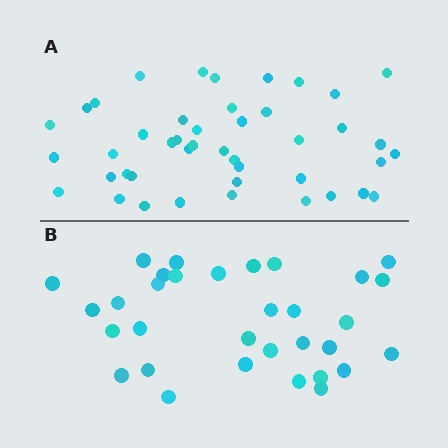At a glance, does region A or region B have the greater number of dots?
Region A (the top region) has more dots.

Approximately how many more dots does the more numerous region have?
Region A has roughly 12 or so more dots than region B.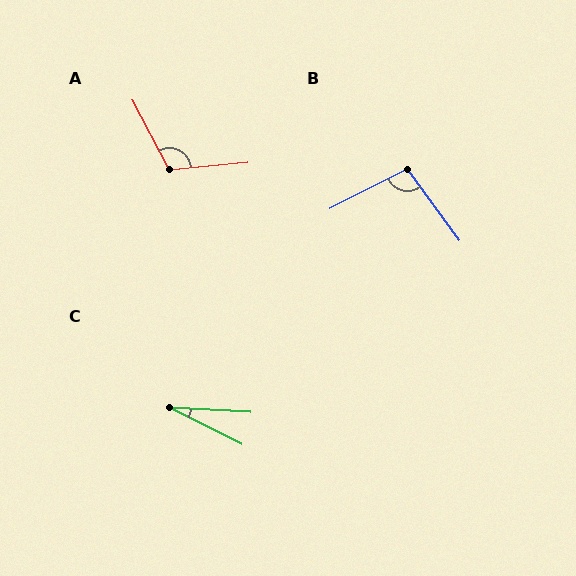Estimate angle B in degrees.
Approximately 99 degrees.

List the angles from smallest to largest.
C (24°), B (99°), A (112°).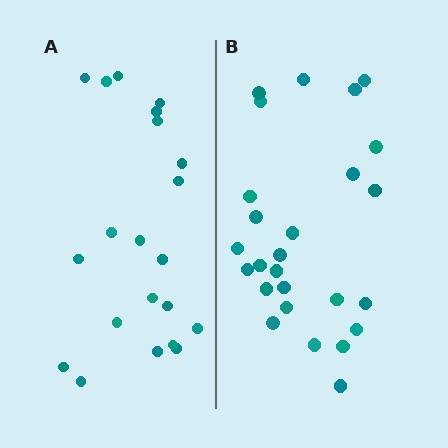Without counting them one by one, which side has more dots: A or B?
Region B (the right region) has more dots.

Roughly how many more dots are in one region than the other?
Region B has about 5 more dots than region A.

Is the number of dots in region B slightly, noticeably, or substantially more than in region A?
Region B has only slightly more — the two regions are fairly close. The ratio is roughly 1.2 to 1.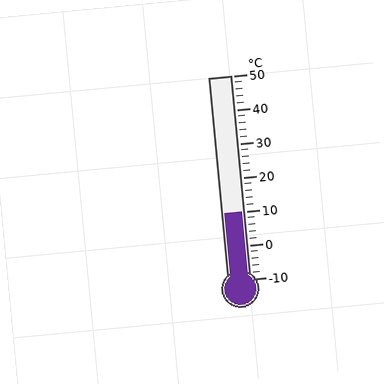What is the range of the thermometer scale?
The thermometer scale ranges from -10°C to 50°C.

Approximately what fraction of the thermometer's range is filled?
The thermometer is filled to approximately 35% of its range.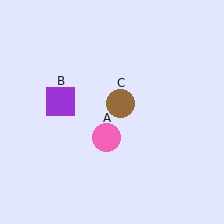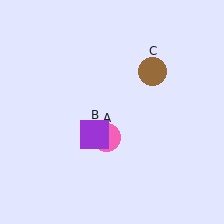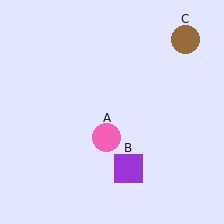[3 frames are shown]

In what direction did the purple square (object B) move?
The purple square (object B) moved down and to the right.